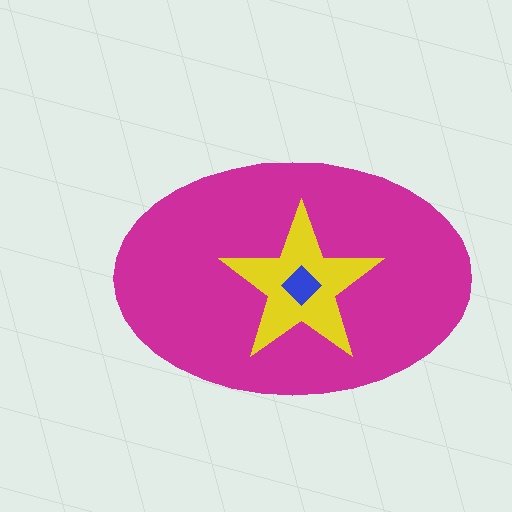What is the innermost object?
The blue diamond.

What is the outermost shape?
The magenta ellipse.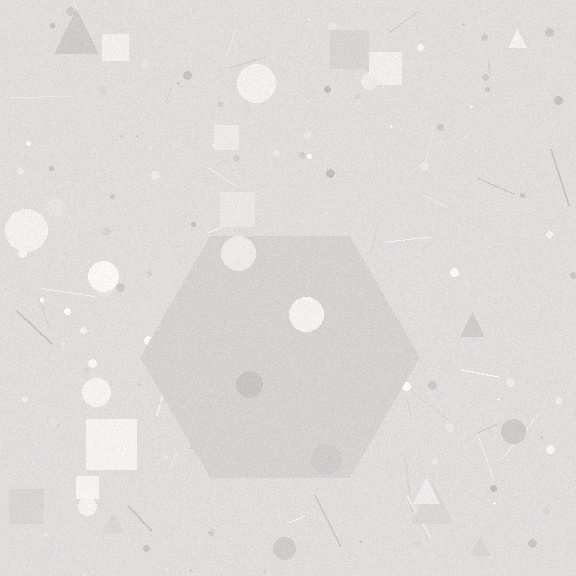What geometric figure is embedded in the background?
A hexagon is embedded in the background.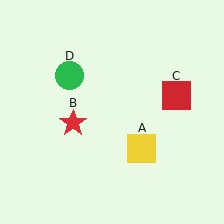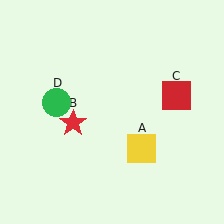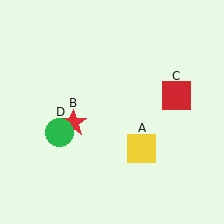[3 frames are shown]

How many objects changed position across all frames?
1 object changed position: green circle (object D).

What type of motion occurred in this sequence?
The green circle (object D) rotated counterclockwise around the center of the scene.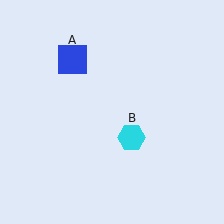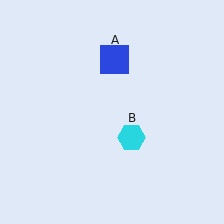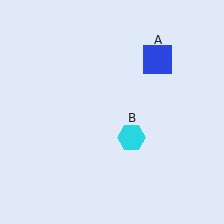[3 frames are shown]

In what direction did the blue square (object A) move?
The blue square (object A) moved right.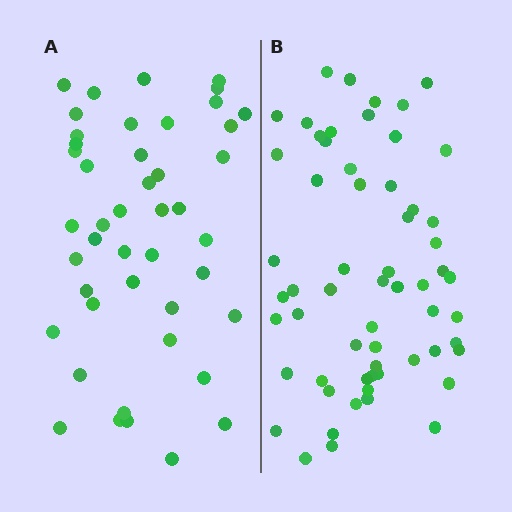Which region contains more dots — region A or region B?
Region B (the right region) has more dots.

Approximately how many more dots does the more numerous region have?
Region B has approximately 15 more dots than region A.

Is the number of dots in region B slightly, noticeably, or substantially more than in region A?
Region B has noticeably more, but not dramatically so. The ratio is roughly 1.3 to 1.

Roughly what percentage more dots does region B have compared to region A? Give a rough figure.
About 35% more.